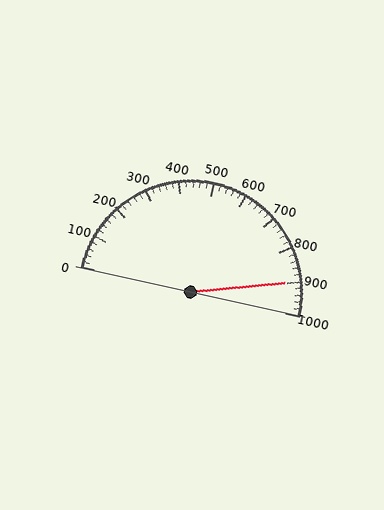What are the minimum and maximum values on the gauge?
The gauge ranges from 0 to 1000.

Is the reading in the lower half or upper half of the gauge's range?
The reading is in the upper half of the range (0 to 1000).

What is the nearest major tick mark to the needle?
The nearest major tick mark is 900.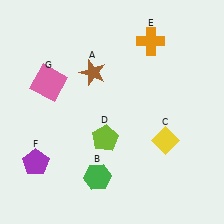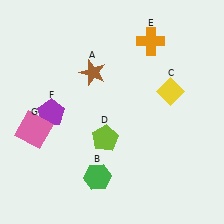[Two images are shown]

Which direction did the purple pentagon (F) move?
The purple pentagon (F) moved up.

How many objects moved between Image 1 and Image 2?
3 objects moved between the two images.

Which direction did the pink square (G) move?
The pink square (G) moved down.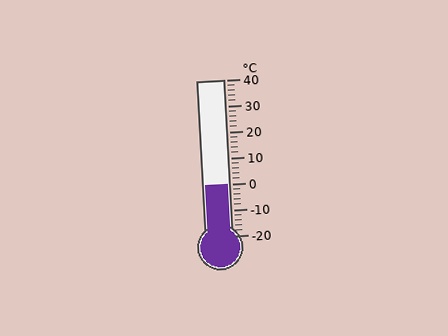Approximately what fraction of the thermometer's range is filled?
The thermometer is filled to approximately 35% of its range.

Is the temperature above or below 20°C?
The temperature is below 20°C.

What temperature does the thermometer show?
The thermometer shows approximately 0°C.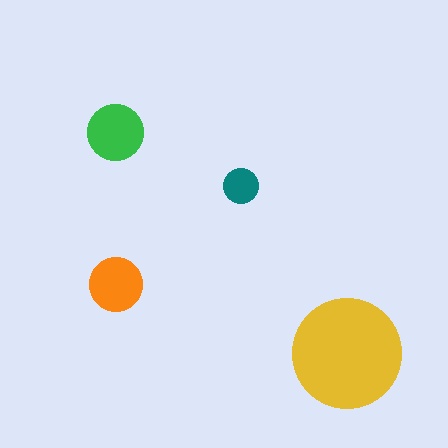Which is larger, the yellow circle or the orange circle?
The yellow one.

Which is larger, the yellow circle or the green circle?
The yellow one.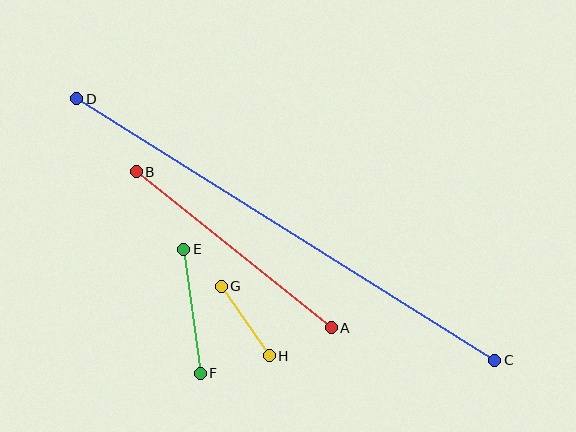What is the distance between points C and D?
The distance is approximately 493 pixels.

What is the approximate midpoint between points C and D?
The midpoint is at approximately (286, 230) pixels.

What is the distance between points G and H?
The distance is approximately 85 pixels.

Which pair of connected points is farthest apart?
Points C and D are farthest apart.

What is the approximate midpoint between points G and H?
The midpoint is at approximately (245, 321) pixels.